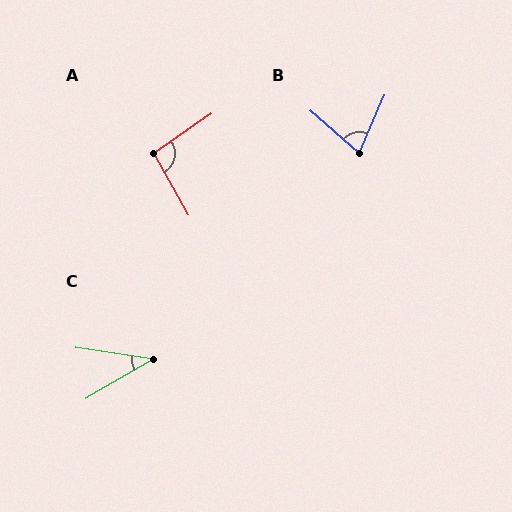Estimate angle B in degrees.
Approximately 72 degrees.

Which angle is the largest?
A, at approximately 96 degrees.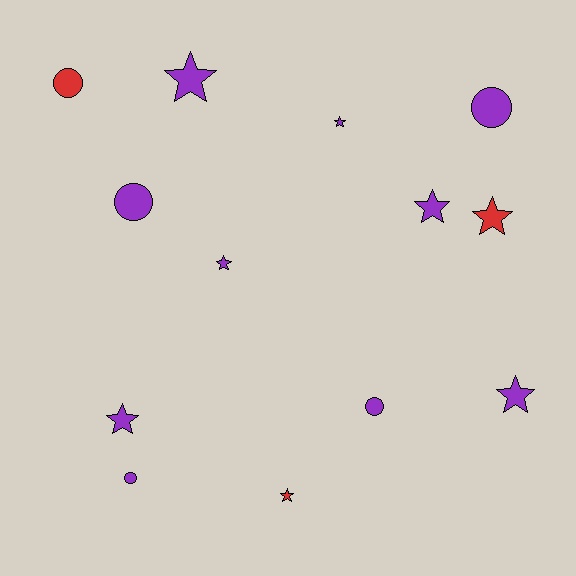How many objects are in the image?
There are 13 objects.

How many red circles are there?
There is 1 red circle.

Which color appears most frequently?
Purple, with 10 objects.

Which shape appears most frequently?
Star, with 8 objects.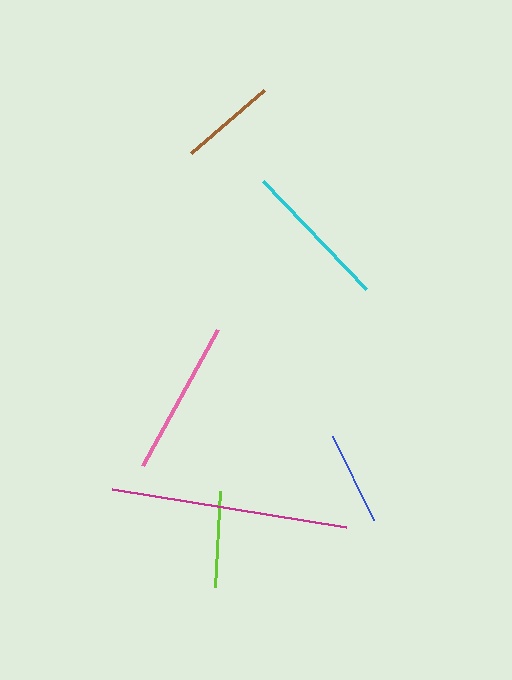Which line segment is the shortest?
The blue line is the shortest at approximately 93 pixels.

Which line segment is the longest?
The magenta line is the longest at approximately 237 pixels.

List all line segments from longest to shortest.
From longest to shortest: magenta, pink, cyan, brown, lime, blue.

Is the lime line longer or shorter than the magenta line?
The magenta line is longer than the lime line.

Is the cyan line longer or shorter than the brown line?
The cyan line is longer than the brown line.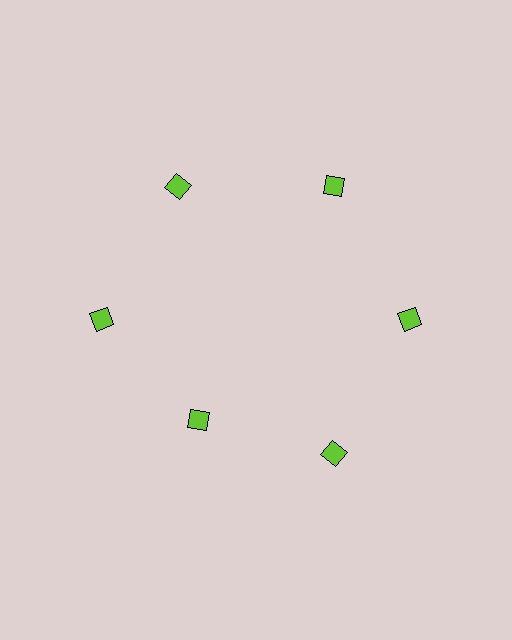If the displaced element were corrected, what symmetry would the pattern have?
It would have 6-fold rotational symmetry — the pattern would map onto itself every 60 degrees.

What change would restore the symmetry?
The symmetry would be restored by moving it outward, back onto the ring so that all 6 diamonds sit at equal angles and equal distance from the center.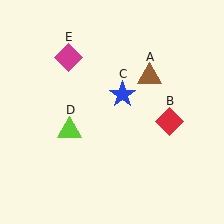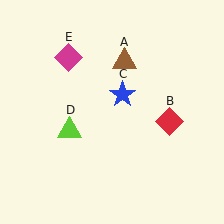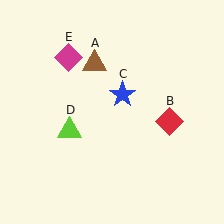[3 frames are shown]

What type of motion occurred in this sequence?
The brown triangle (object A) rotated counterclockwise around the center of the scene.